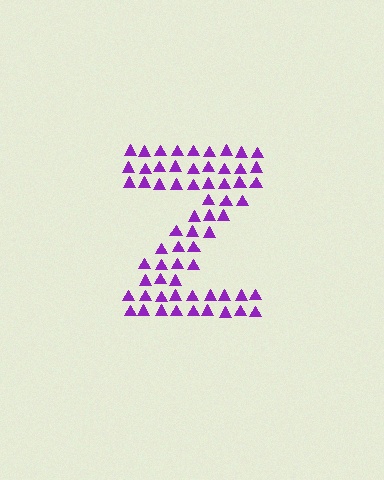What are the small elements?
The small elements are triangles.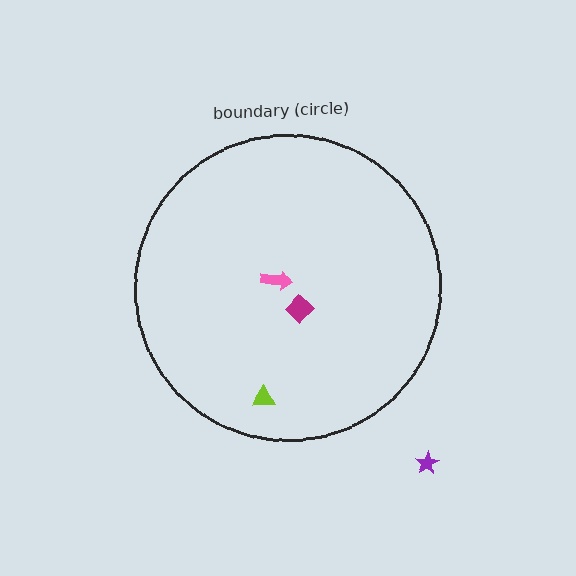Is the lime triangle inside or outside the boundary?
Inside.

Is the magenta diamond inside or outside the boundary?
Inside.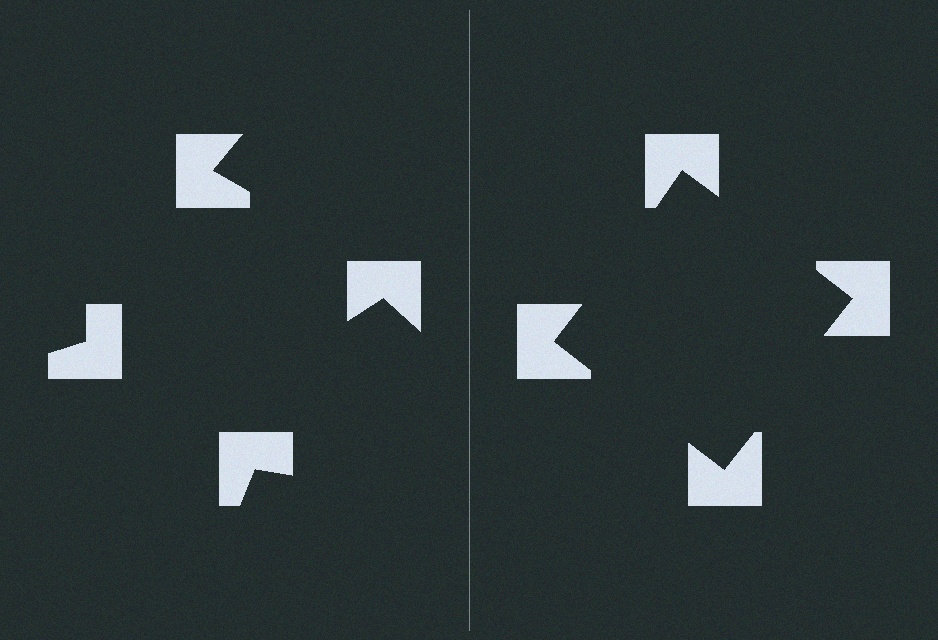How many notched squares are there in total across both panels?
8 — 4 on each side.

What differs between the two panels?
The notched squares are positioned identically on both sides; only the wedge orientations differ. On the right they align to a square; on the left they are misaligned.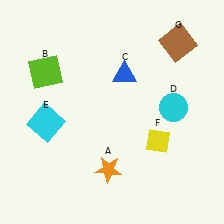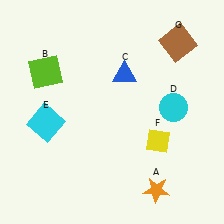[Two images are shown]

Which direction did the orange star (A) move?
The orange star (A) moved right.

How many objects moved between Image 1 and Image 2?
1 object moved between the two images.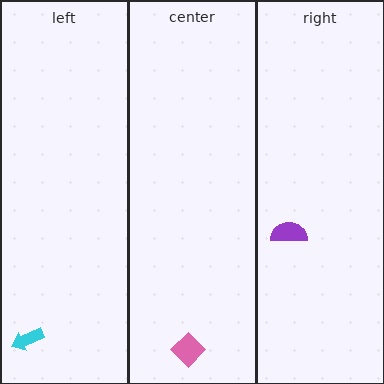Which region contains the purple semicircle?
The right region.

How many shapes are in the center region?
1.